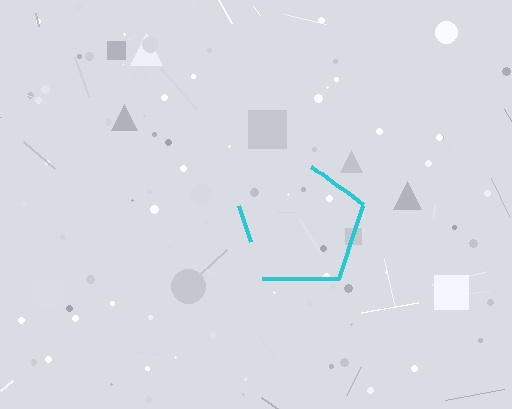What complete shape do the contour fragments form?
The contour fragments form a pentagon.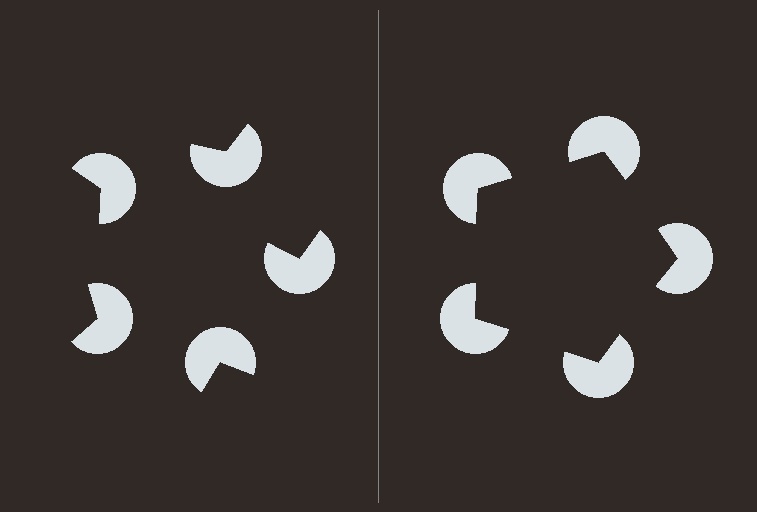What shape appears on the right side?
An illusory pentagon.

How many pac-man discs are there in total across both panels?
10 — 5 on each side.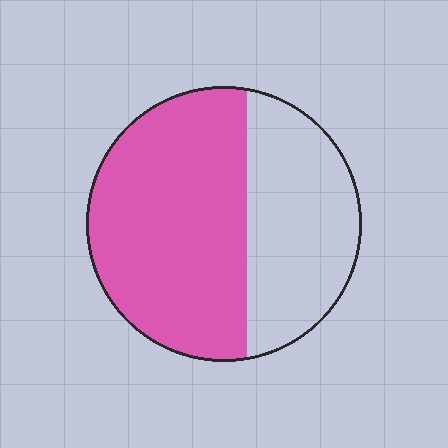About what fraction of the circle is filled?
About three fifths (3/5).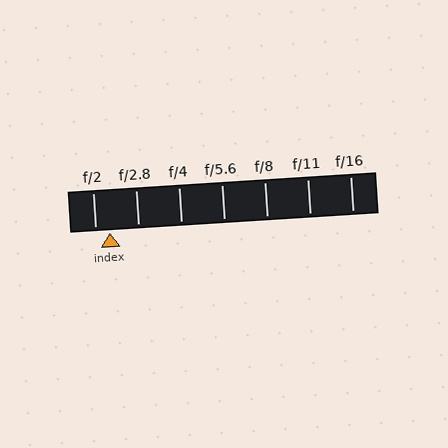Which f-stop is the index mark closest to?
The index mark is closest to f/2.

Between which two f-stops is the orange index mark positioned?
The index mark is between f/2 and f/2.8.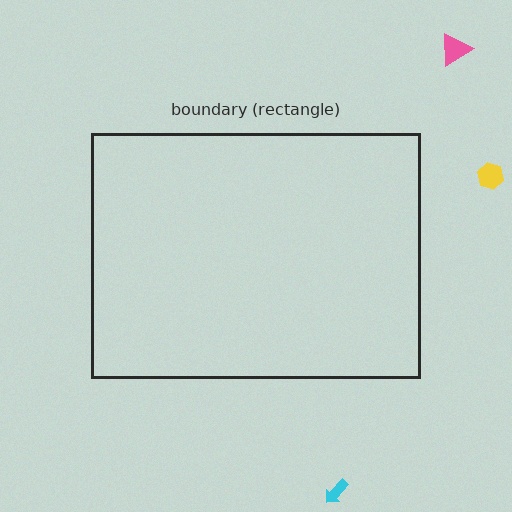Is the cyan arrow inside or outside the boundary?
Outside.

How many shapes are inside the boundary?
0 inside, 3 outside.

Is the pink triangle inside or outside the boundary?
Outside.